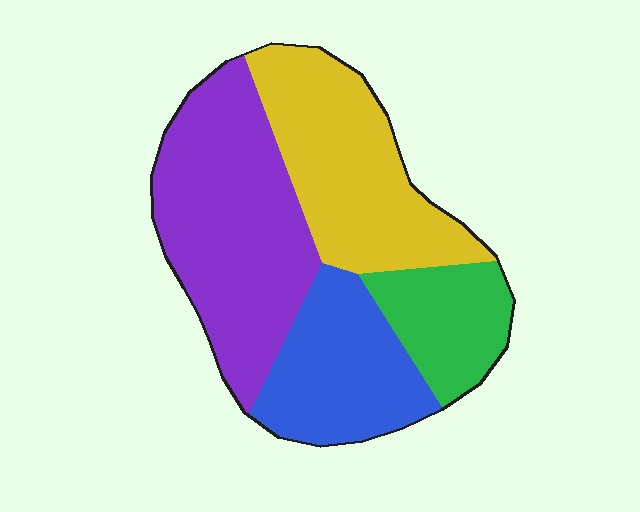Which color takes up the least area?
Green, at roughly 15%.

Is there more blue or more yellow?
Yellow.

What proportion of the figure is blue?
Blue covers about 20% of the figure.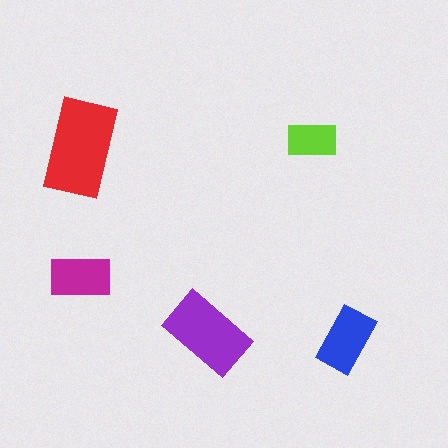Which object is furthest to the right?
The blue rectangle is rightmost.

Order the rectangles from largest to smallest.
the red one, the purple one, the blue one, the magenta one, the lime one.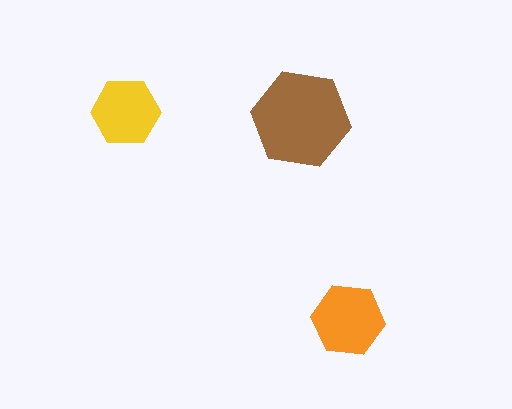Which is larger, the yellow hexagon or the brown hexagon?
The brown one.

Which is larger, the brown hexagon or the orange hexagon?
The brown one.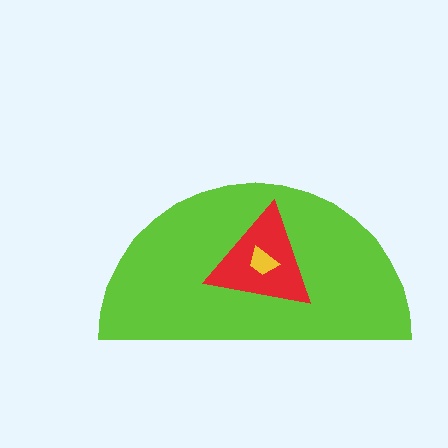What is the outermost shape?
The lime semicircle.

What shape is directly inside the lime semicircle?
The red triangle.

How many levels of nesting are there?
3.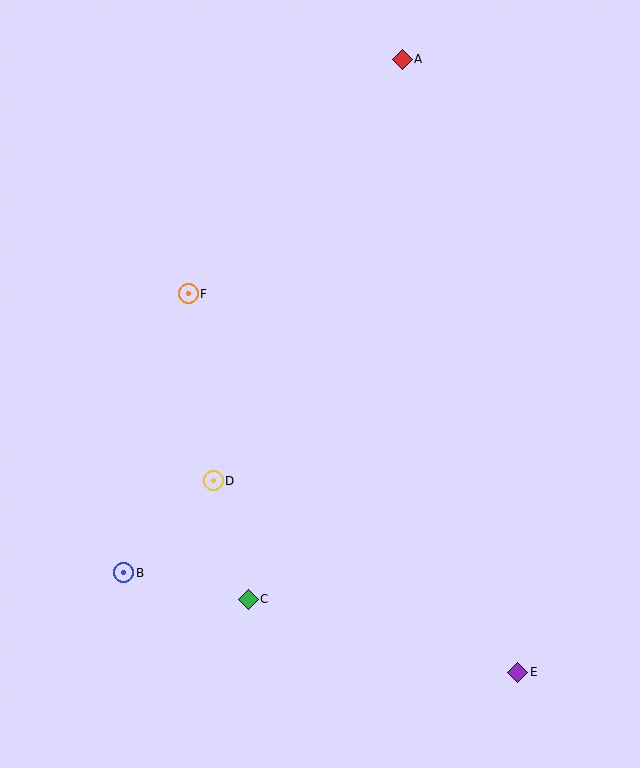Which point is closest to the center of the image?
Point D at (213, 481) is closest to the center.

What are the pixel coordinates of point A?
Point A is at (402, 59).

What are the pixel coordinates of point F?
Point F is at (188, 294).